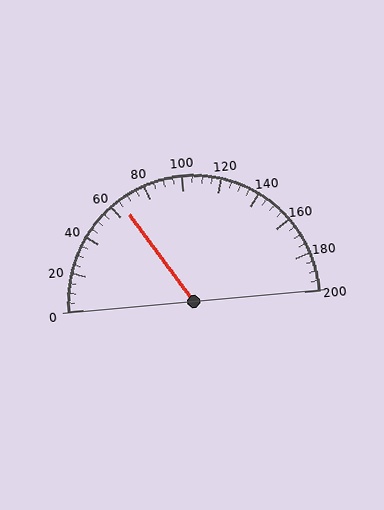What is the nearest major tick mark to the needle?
The nearest major tick mark is 60.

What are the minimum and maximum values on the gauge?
The gauge ranges from 0 to 200.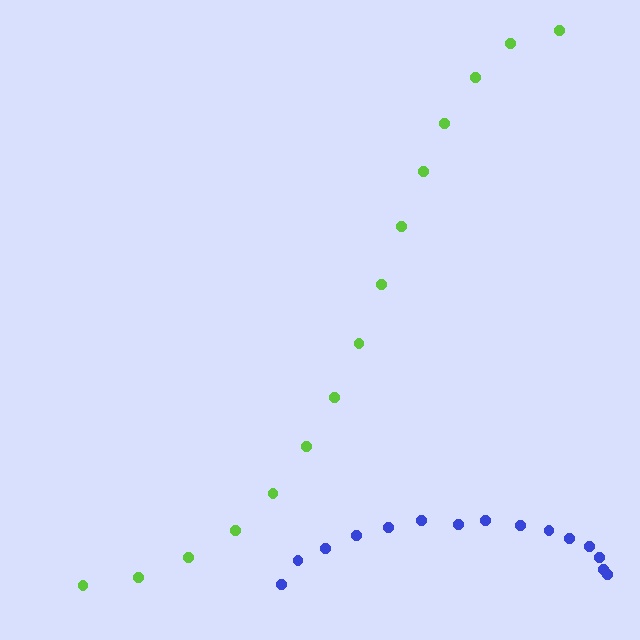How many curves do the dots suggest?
There are 2 distinct paths.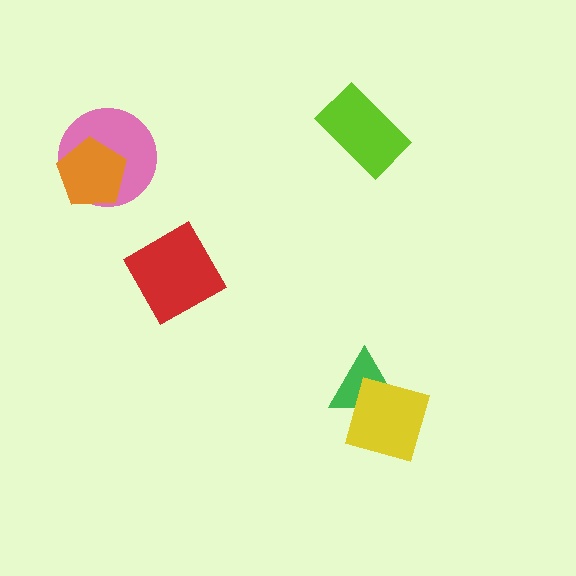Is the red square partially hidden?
No, no other shape covers it.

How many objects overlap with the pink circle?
1 object overlaps with the pink circle.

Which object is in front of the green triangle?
The yellow square is in front of the green triangle.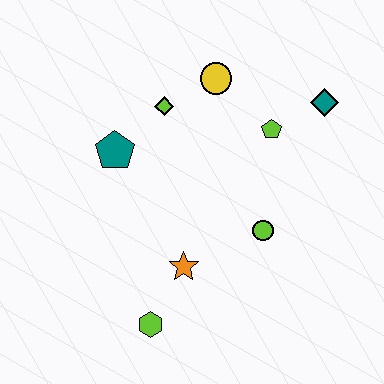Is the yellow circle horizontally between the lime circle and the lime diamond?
Yes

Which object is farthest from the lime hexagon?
The teal diamond is farthest from the lime hexagon.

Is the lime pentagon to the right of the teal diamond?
No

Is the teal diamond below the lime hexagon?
No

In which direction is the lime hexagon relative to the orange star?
The lime hexagon is below the orange star.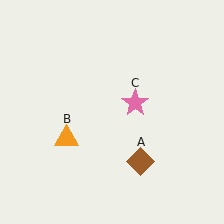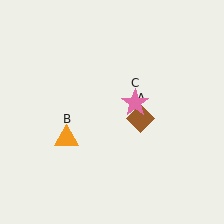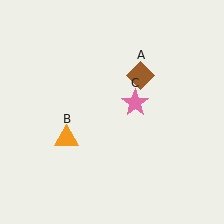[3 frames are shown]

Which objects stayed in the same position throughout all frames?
Orange triangle (object B) and pink star (object C) remained stationary.